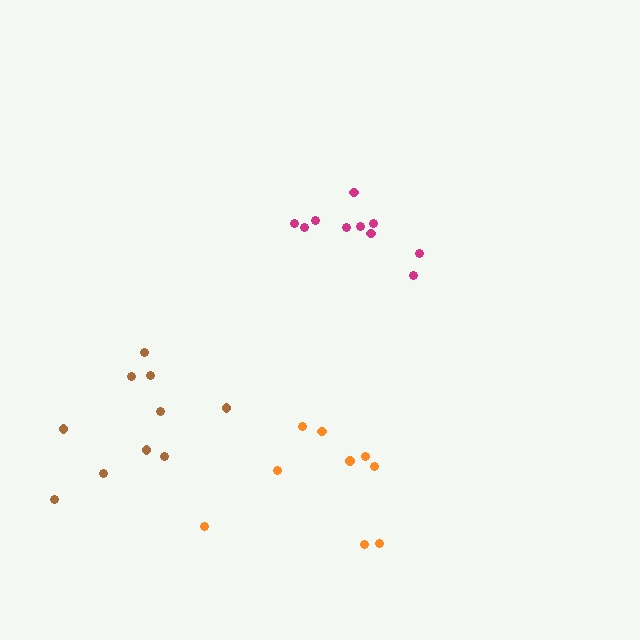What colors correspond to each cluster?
The clusters are colored: magenta, orange, brown.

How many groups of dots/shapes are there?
There are 3 groups.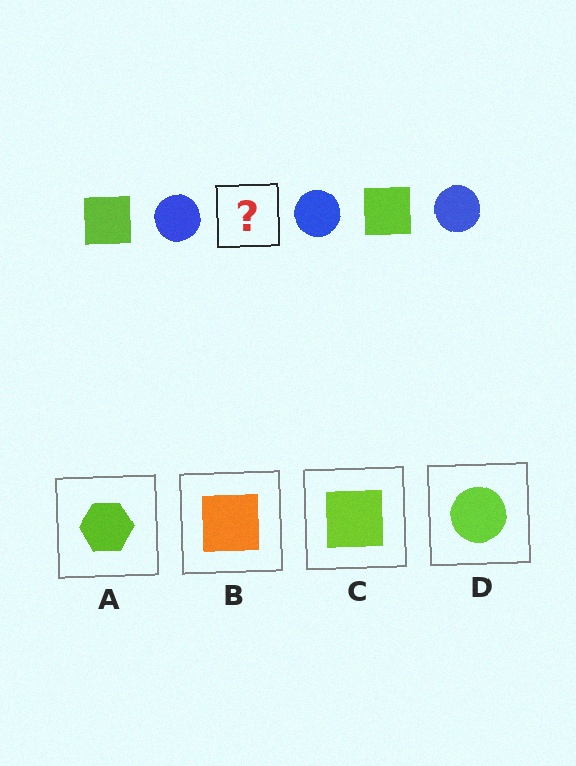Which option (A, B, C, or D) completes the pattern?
C.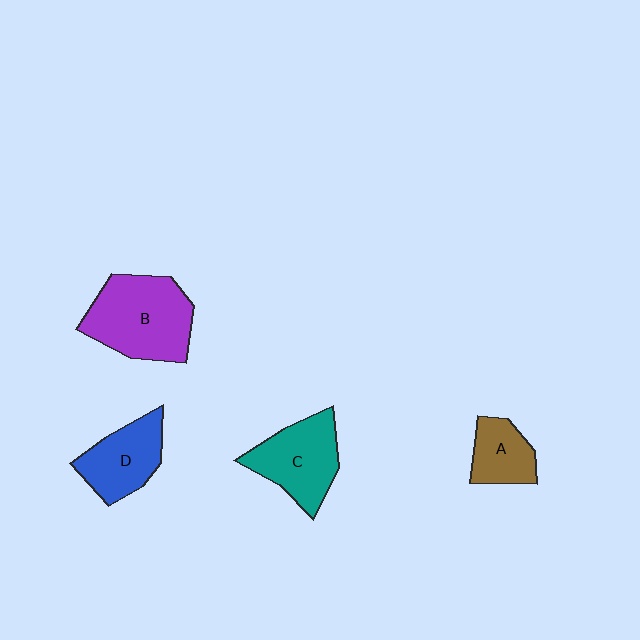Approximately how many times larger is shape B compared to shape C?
Approximately 1.3 times.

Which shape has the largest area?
Shape B (purple).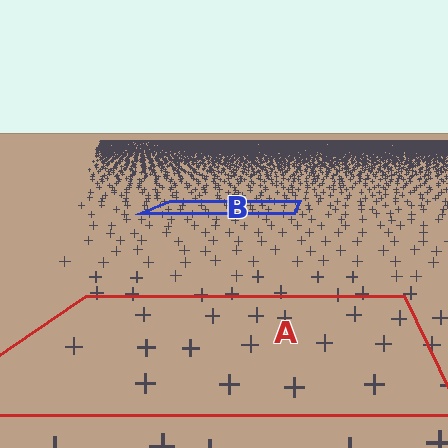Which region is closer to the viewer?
Region A is closer. The texture elements there are larger and more spread out.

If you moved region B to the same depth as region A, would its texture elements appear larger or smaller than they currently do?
They would appear larger. At a closer depth, the same texture elements are projected at a bigger on-screen size.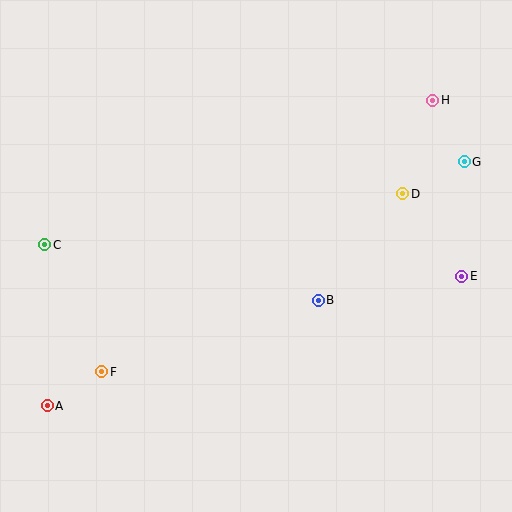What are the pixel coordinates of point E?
Point E is at (462, 276).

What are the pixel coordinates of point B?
Point B is at (318, 300).